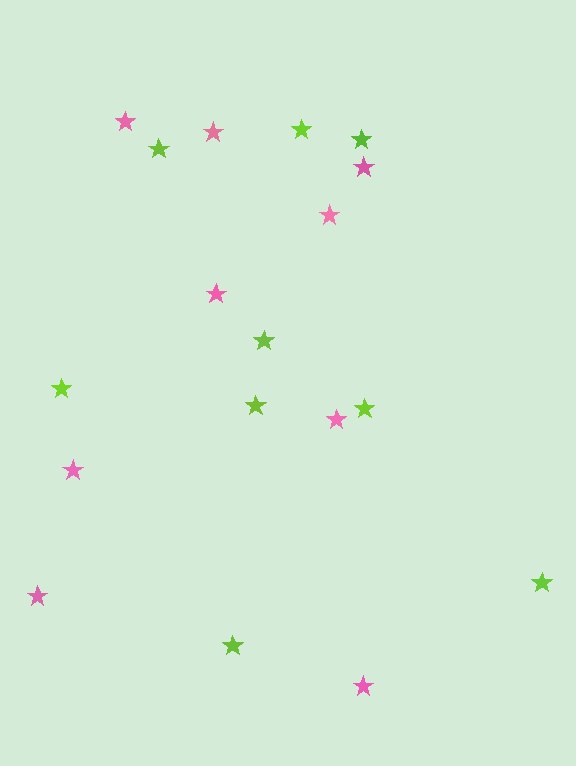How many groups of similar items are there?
There are 2 groups: one group of pink stars (9) and one group of lime stars (9).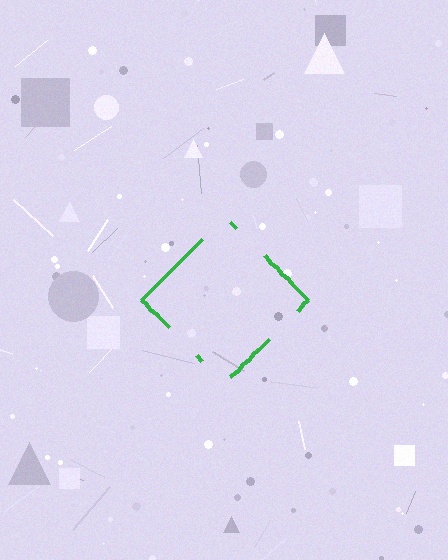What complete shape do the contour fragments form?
The contour fragments form a diamond.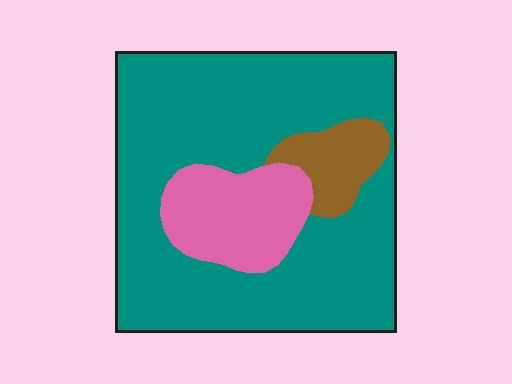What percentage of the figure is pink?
Pink covers roughly 15% of the figure.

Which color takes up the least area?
Brown, at roughly 10%.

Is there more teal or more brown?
Teal.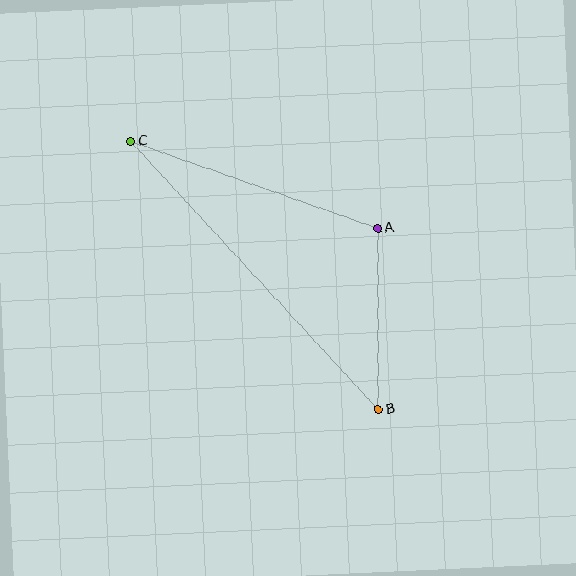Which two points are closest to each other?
Points A and B are closest to each other.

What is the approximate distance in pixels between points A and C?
The distance between A and C is approximately 261 pixels.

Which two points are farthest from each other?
Points B and C are farthest from each other.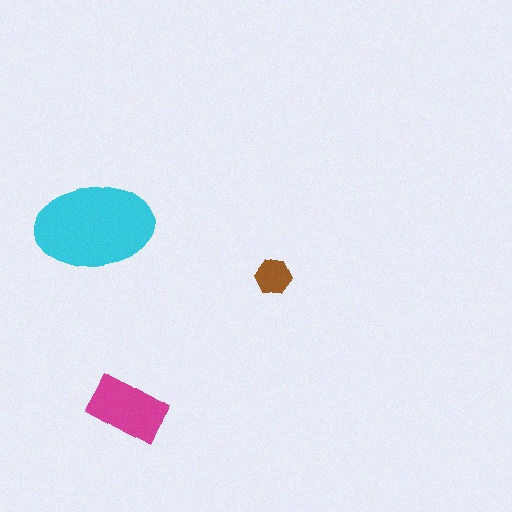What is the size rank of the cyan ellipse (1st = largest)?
1st.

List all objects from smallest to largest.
The brown hexagon, the magenta rectangle, the cyan ellipse.